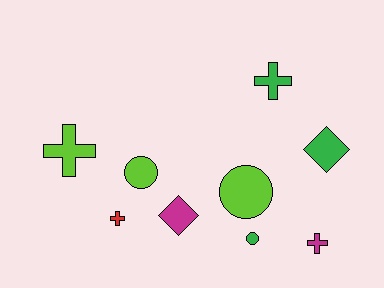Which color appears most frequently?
Green, with 3 objects.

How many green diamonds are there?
There is 1 green diamond.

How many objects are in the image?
There are 9 objects.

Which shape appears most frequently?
Cross, with 4 objects.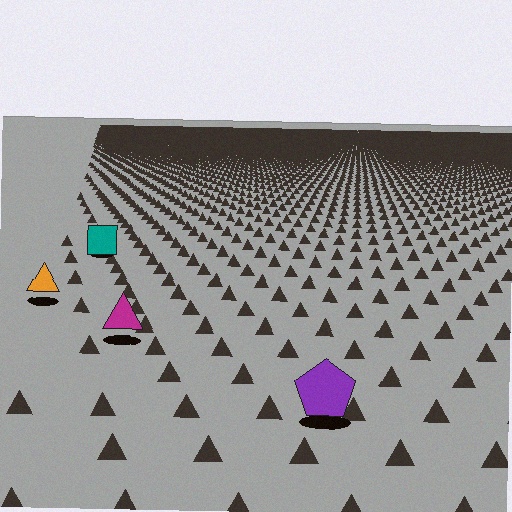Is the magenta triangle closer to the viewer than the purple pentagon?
No. The purple pentagon is closer — you can tell from the texture gradient: the ground texture is coarser near it.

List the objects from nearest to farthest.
From nearest to farthest: the purple pentagon, the magenta triangle, the orange triangle, the teal square.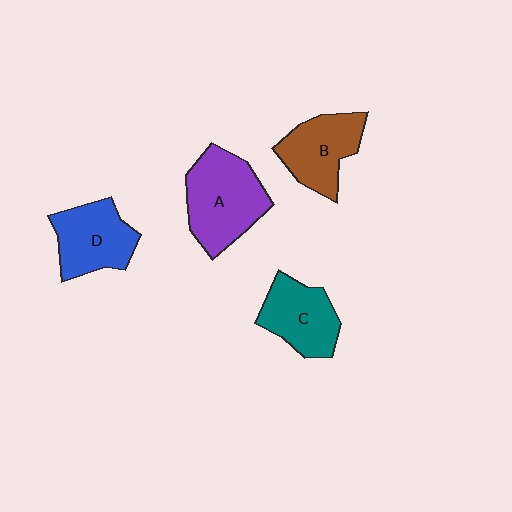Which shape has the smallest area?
Shape C (teal).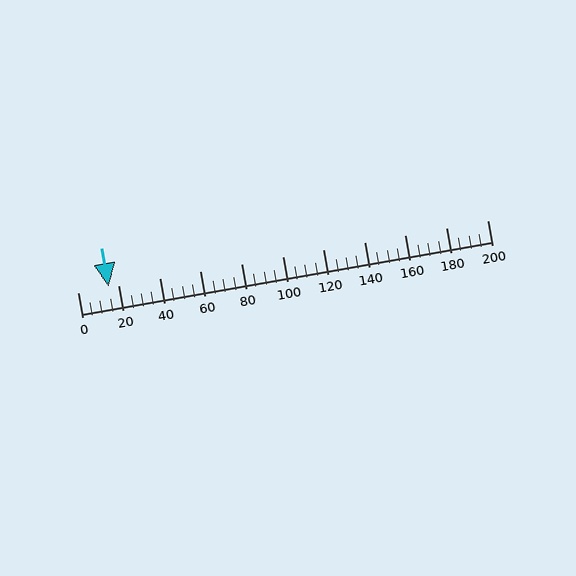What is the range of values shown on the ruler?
The ruler shows values from 0 to 200.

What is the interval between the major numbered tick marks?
The major tick marks are spaced 20 units apart.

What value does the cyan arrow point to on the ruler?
The cyan arrow points to approximately 15.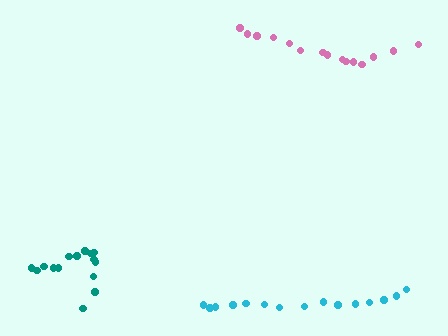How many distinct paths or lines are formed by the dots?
There are 3 distinct paths.